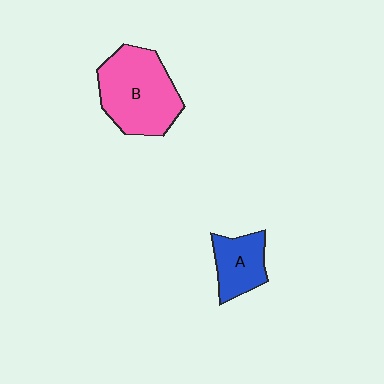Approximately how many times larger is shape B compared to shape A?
Approximately 2.0 times.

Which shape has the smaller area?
Shape A (blue).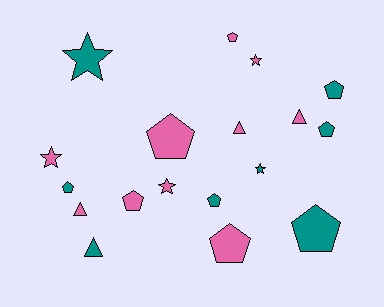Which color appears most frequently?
Pink, with 10 objects.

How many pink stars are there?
There are 3 pink stars.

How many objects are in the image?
There are 18 objects.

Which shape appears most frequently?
Pentagon, with 9 objects.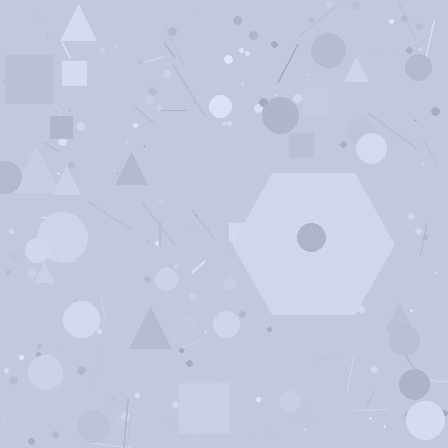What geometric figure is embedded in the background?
A hexagon is embedded in the background.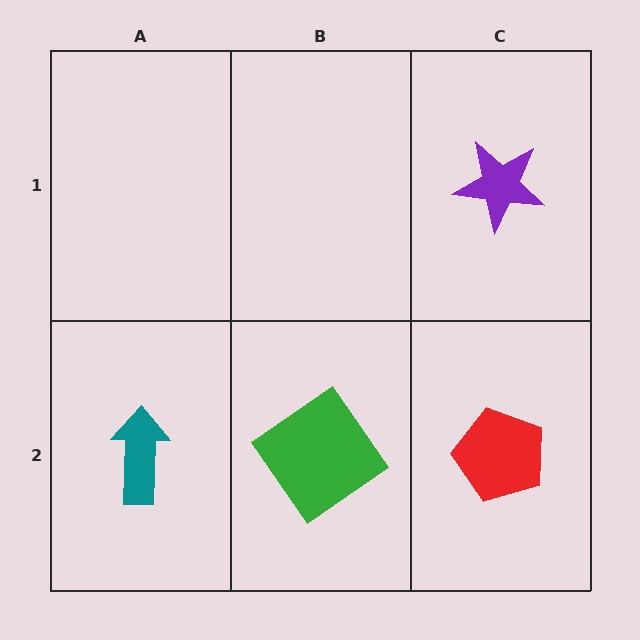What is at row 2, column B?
A green diamond.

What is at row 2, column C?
A red pentagon.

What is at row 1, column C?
A purple star.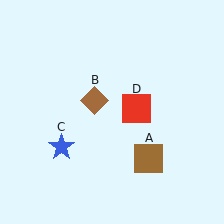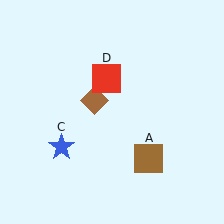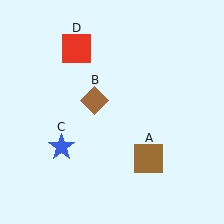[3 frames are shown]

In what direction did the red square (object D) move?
The red square (object D) moved up and to the left.